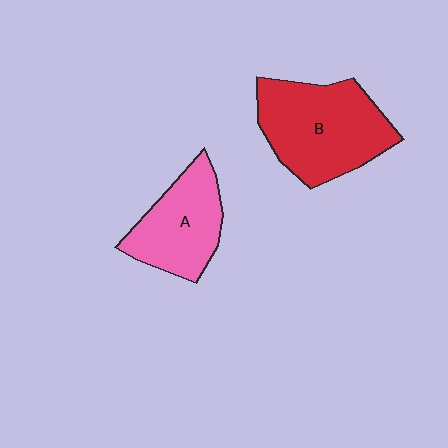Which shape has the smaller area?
Shape A (pink).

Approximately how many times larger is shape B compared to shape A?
Approximately 1.4 times.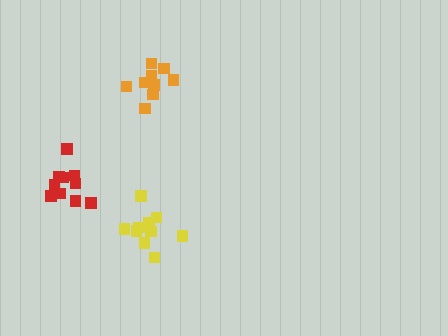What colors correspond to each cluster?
The clusters are colored: yellow, orange, red.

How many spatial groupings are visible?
There are 3 spatial groupings.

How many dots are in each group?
Group 1: 10 dots, Group 2: 9 dots, Group 3: 10 dots (29 total).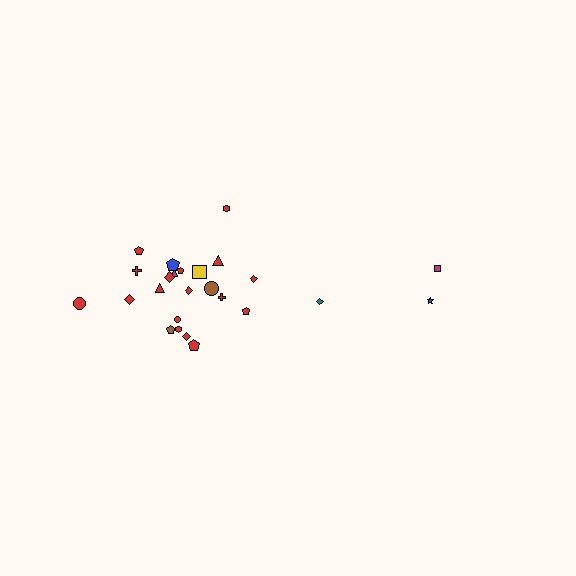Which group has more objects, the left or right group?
The left group.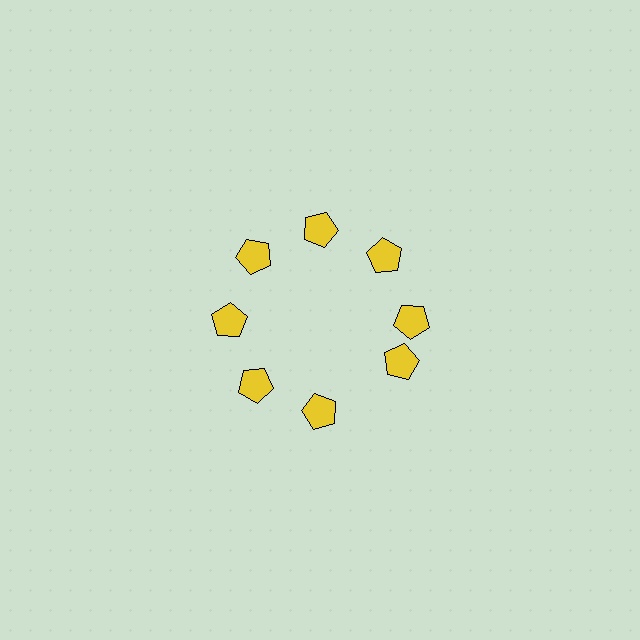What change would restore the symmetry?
The symmetry would be restored by rotating it back into even spacing with its neighbors so that all 8 pentagons sit at equal angles and equal distance from the center.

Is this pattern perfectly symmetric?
No. The 8 yellow pentagons are arranged in a ring, but one element near the 4 o'clock position is rotated out of alignment along the ring, breaking the 8-fold rotational symmetry.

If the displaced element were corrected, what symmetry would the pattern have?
It would have 8-fold rotational symmetry — the pattern would map onto itself every 45 degrees.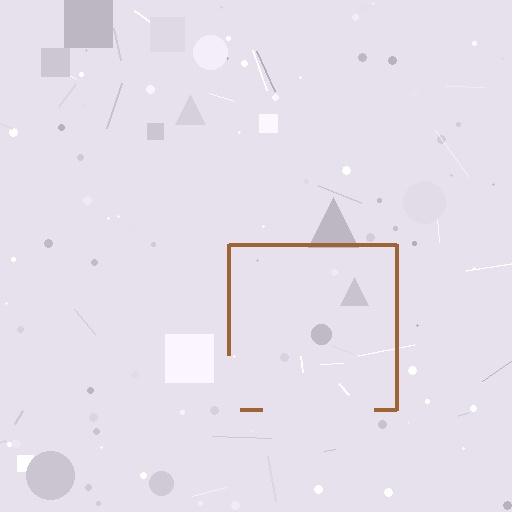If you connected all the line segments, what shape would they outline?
They would outline a square.